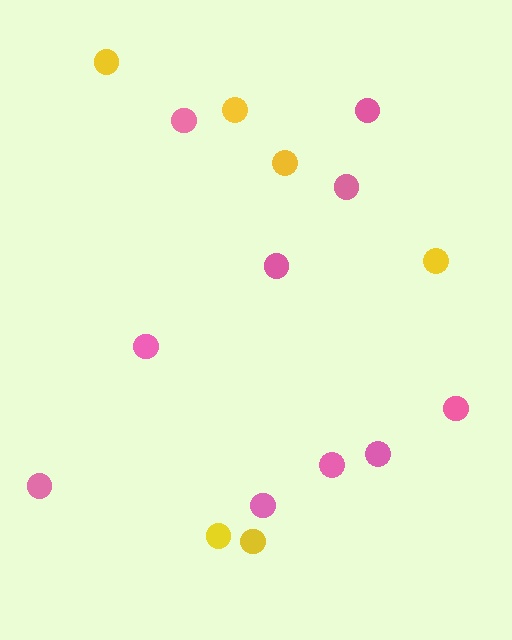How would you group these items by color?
There are 2 groups: one group of pink circles (10) and one group of yellow circles (6).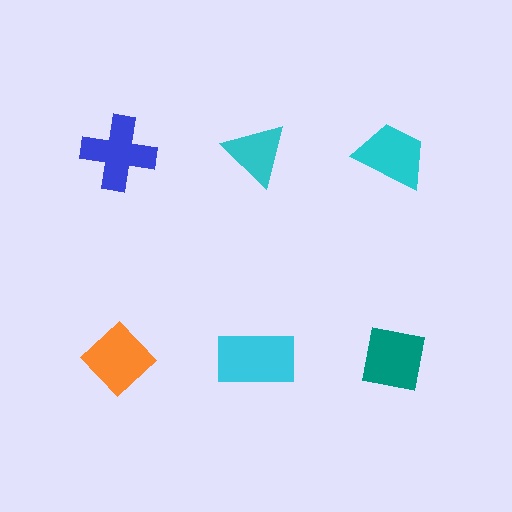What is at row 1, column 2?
A cyan triangle.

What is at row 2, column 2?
A cyan rectangle.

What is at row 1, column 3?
A cyan trapezoid.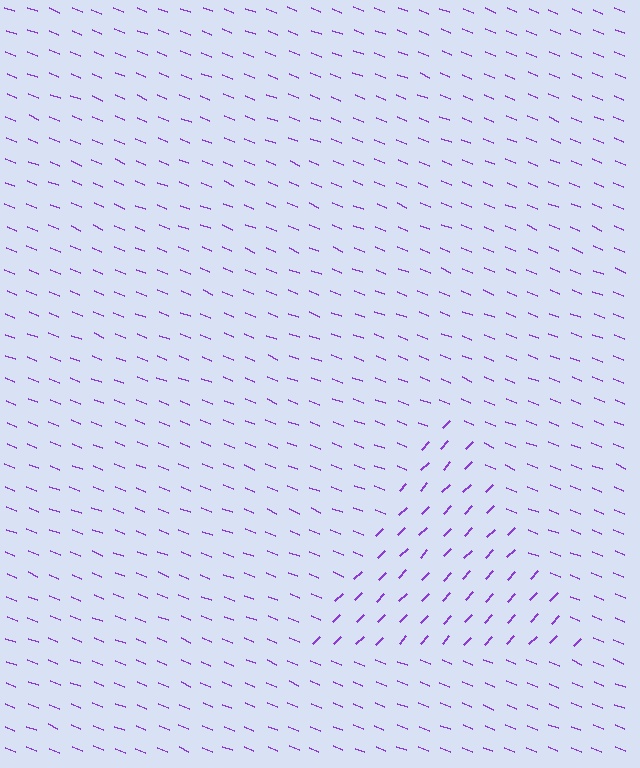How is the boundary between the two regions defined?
The boundary is defined purely by a change in line orientation (approximately 69 degrees difference). All lines are the same color and thickness.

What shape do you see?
I see a triangle.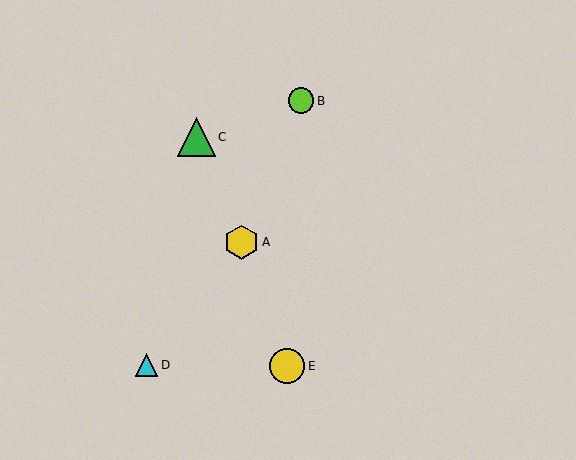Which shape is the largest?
The green triangle (labeled C) is the largest.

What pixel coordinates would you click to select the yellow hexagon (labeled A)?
Click at (242, 242) to select the yellow hexagon A.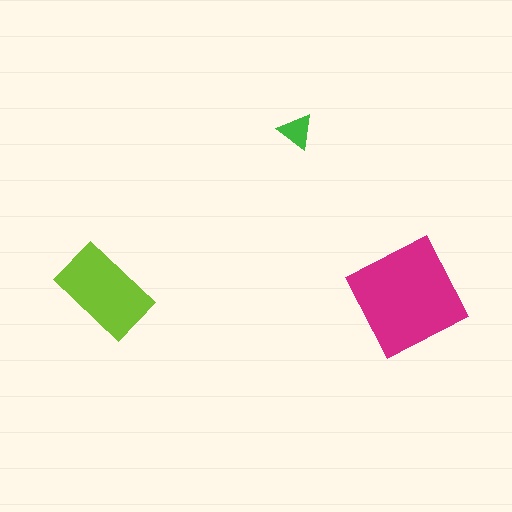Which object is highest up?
The green triangle is topmost.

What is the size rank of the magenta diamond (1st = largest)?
1st.